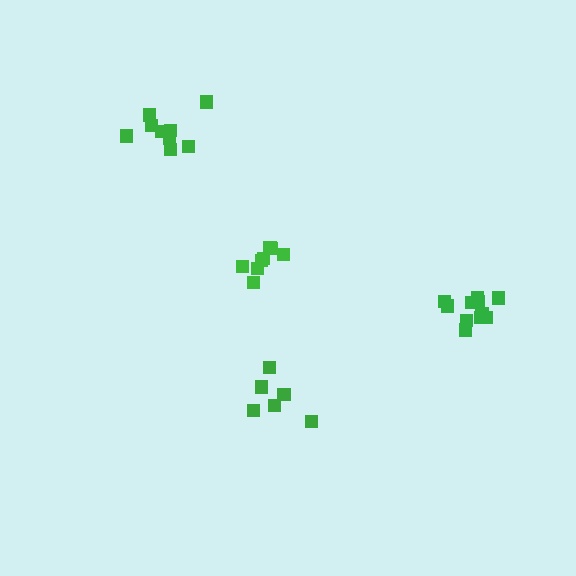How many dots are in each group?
Group 1: 11 dots, Group 2: 9 dots, Group 3: 6 dots, Group 4: 8 dots (34 total).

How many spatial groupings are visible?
There are 4 spatial groupings.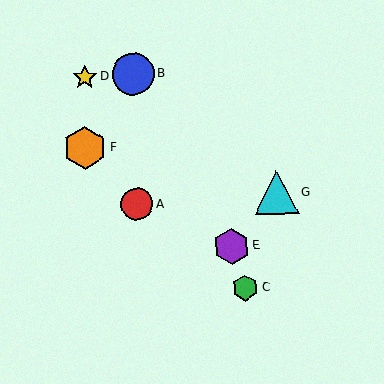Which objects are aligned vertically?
Objects A, B are aligned vertically.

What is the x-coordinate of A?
Object A is at x≈137.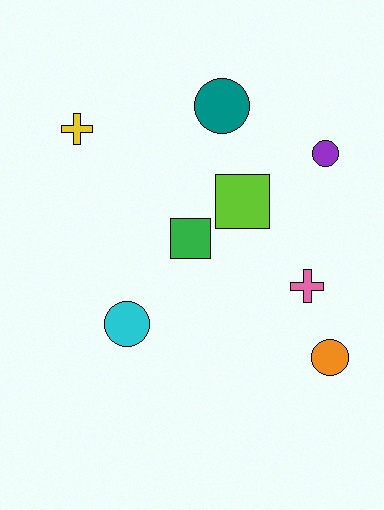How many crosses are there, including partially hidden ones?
There are 2 crosses.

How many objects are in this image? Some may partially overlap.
There are 8 objects.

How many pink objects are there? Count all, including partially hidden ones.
There is 1 pink object.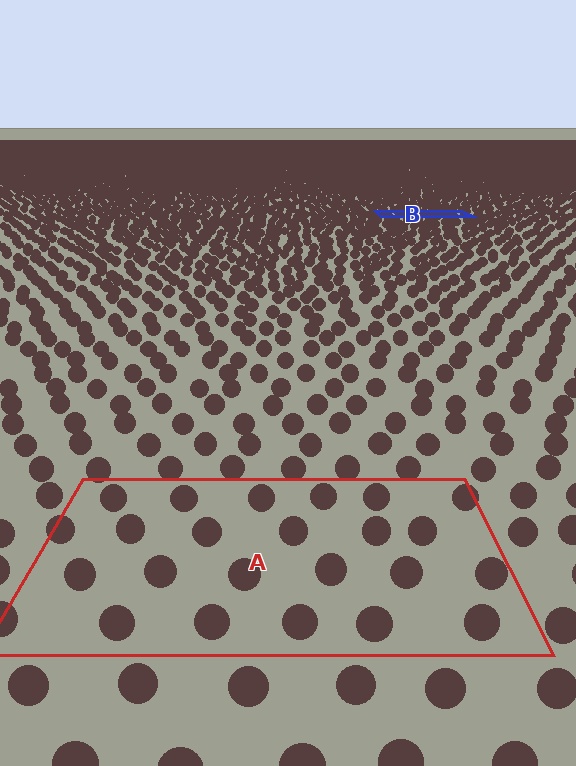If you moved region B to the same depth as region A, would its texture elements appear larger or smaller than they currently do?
They would appear larger. At a closer depth, the same texture elements are projected at a bigger on-screen size.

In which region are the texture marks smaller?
The texture marks are smaller in region B, because it is farther away.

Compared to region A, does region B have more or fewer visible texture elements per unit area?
Region B has more texture elements per unit area — they are packed more densely because it is farther away.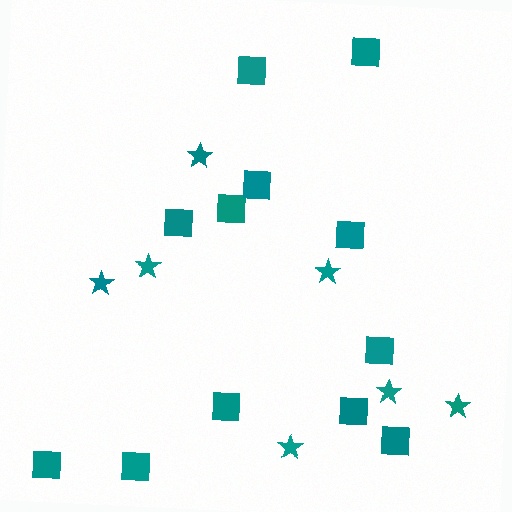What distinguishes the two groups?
There are 2 groups: one group of stars (7) and one group of squares (12).